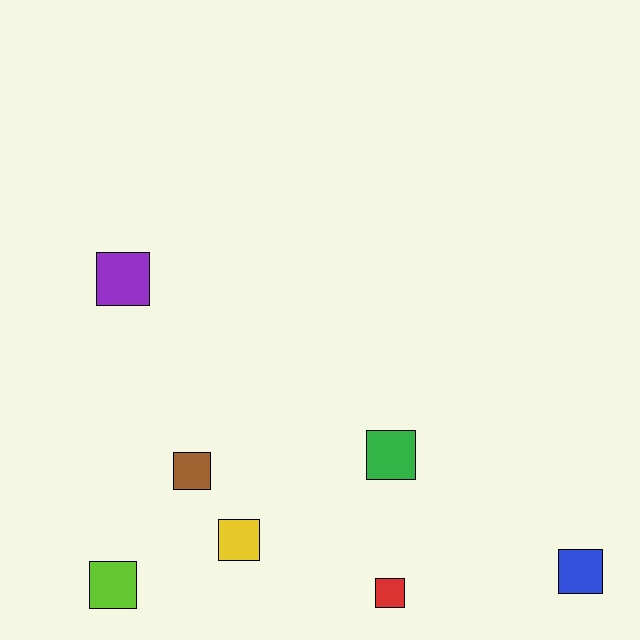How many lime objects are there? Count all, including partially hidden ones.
There is 1 lime object.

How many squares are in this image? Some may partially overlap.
There are 7 squares.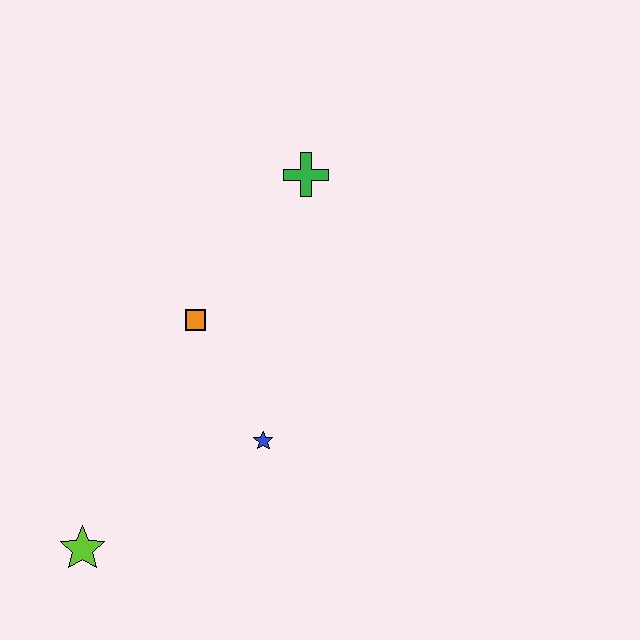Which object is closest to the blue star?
The orange square is closest to the blue star.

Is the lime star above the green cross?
No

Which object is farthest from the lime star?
The green cross is farthest from the lime star.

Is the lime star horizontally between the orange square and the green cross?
No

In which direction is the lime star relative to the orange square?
The lime star is below the orange square.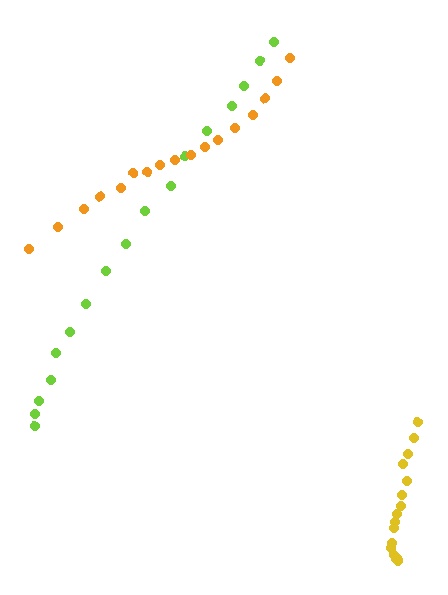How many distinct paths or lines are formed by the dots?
There are 3 distinct paths.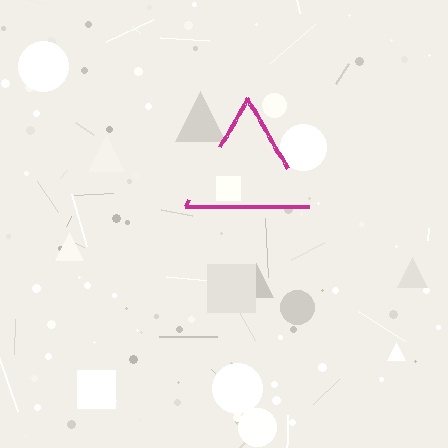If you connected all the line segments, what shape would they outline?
They would outline a triangle.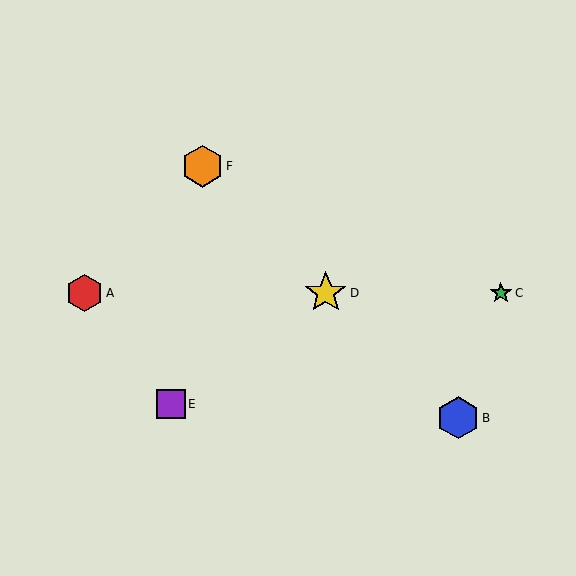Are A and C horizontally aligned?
Yes, both are at y≈293.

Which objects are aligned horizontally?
Objects A, C, D are aligned horizontally.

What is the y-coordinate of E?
Object E is at y≈404.